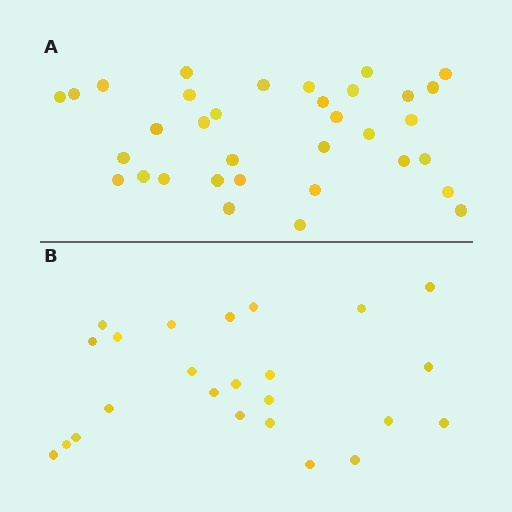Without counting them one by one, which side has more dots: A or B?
Region A (the top region) has more dots.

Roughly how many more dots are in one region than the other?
Region A has roughly 10 or so more dots than region B.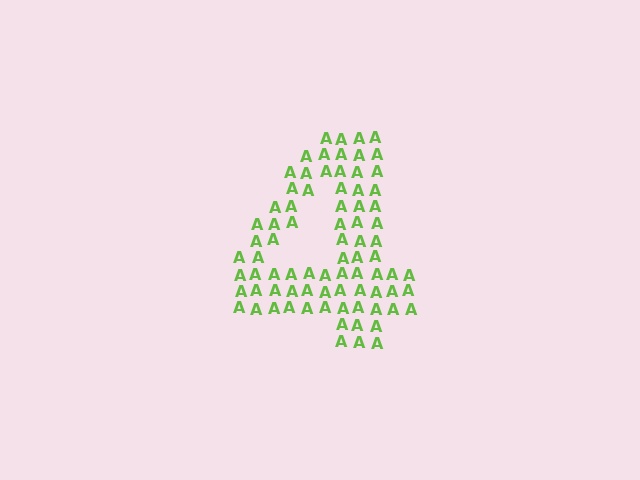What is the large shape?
The large shape is the digit 4.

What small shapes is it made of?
It is made of small letter A's.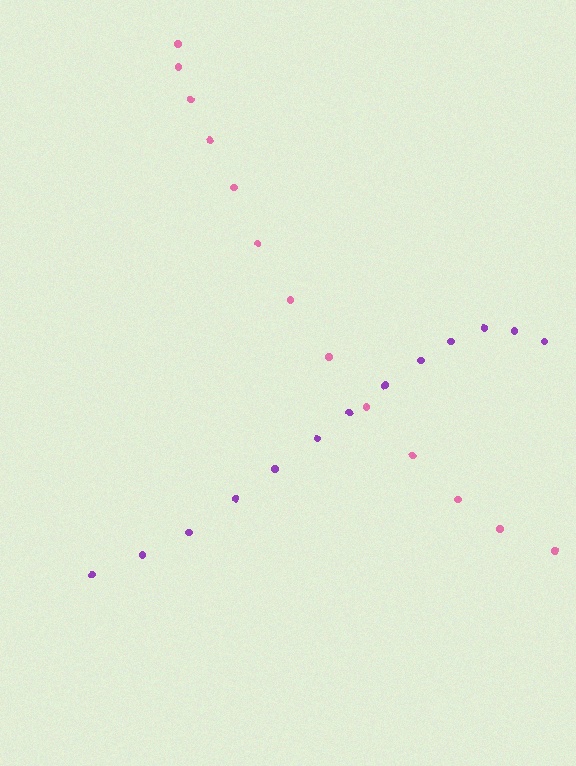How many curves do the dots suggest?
There are 2 distinct paths.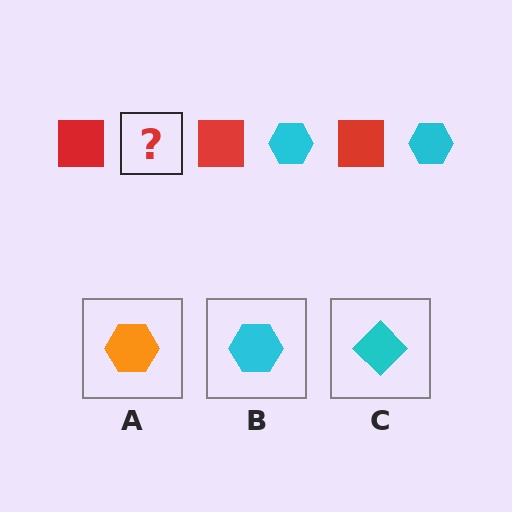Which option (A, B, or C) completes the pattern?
B.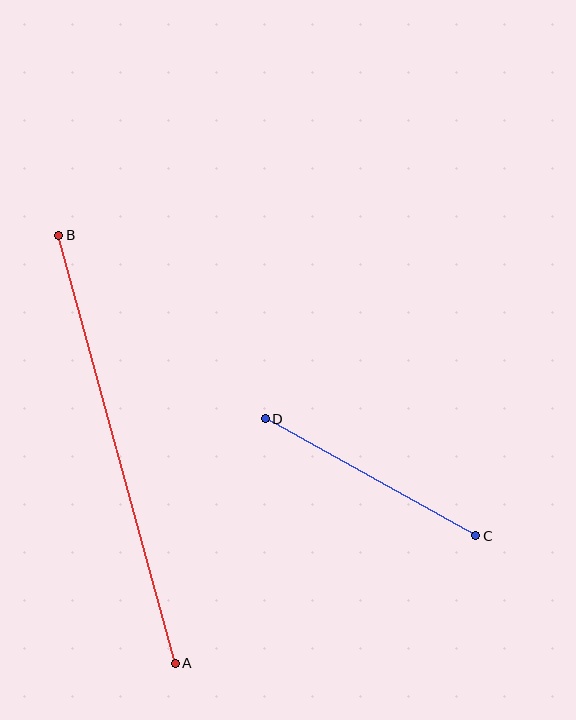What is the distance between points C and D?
The distance is approximately 240 pixels.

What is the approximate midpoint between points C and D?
The midpoint is at approximately (371, 477) pixels.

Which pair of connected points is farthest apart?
Points A and B are farthest apart.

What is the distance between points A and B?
The distance is approximately 444 pixels.